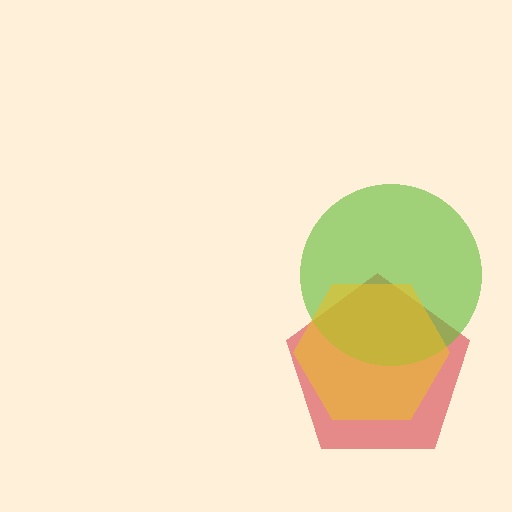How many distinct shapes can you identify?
There are 3 distinct shapes: a red pentagon, a lime circle, a yellow hexagon.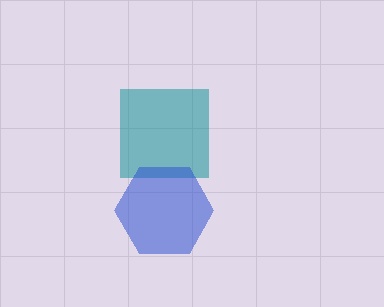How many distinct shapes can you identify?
There are 2 distinct shapes: a teal square, a blue hexagon.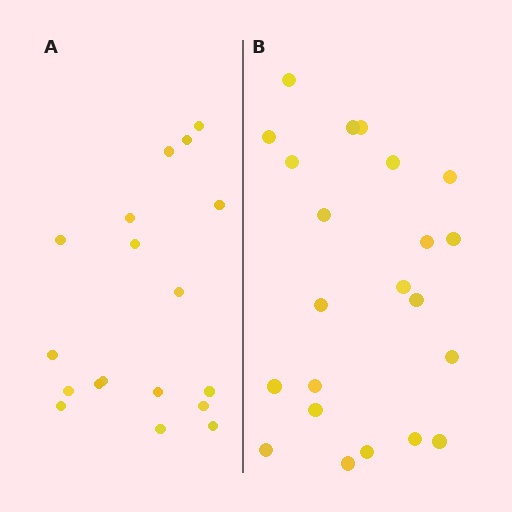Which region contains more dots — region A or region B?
Region B (the right region) has more dots.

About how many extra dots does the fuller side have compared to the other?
Region B has about 4 more dots than region A.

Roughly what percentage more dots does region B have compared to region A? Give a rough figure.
About 20% more.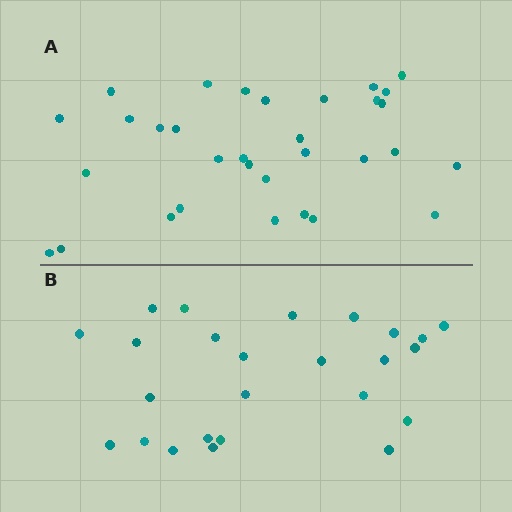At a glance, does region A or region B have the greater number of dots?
Region A (the top region) has more dots.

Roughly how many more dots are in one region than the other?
Region A has roughly 8 or so more dots than region B.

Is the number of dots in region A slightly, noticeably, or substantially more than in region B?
Region A has noticeably more, but not dramatically so. The ratio is roughly 1.3 to 1.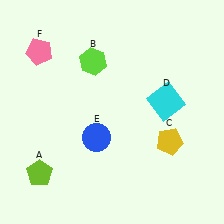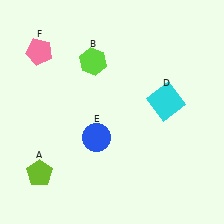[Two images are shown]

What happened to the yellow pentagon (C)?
The yellow pentagon (C) was removed in Image 2. It was in the bottom-right area of Image 1.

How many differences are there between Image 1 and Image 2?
There is 1 difference between the two images.